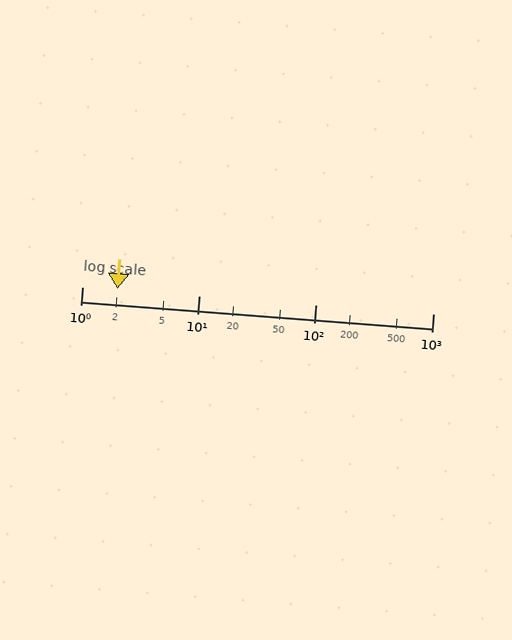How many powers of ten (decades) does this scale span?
The scale spans 3 decades, from 1 to 1000.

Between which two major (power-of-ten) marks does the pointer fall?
The pointer is between 1 and 10.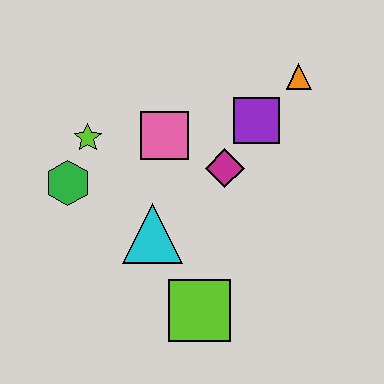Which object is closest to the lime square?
The cyan triangle is closest to the lime square.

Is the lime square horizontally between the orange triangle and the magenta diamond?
No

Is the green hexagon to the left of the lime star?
Yes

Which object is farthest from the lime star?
The orange triangle is farthest from the lime star.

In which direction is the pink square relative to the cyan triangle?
The pink square is above the cyan triangle.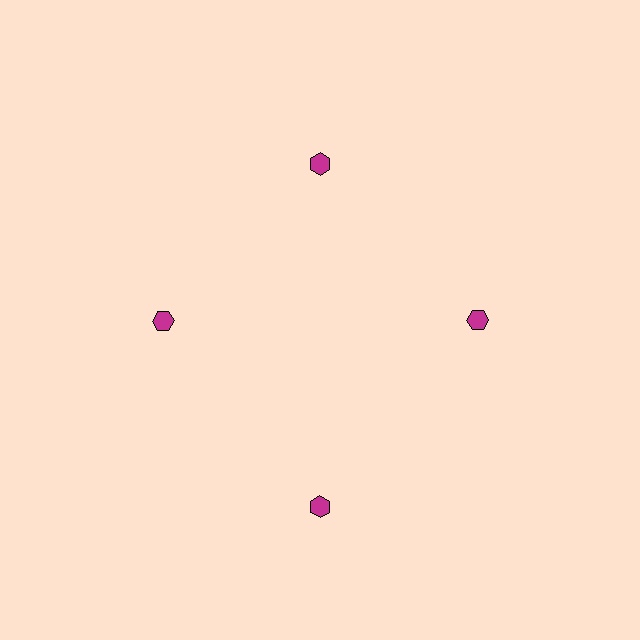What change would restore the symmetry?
The symmetry would be restored by moving it inward, back onto the ring so that all 4 hexagons sit at equal angles and equal distance from the center.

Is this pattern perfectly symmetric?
No. The 4 magenta hexagons are arranged in a ring, but one element near the 6 o'clock position is pushed outward from the center, breaking the 4-fold rotational symmetry.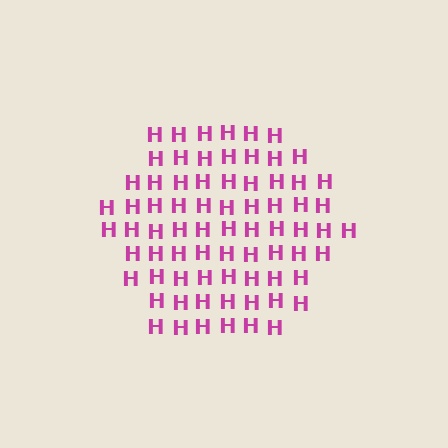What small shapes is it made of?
It is made of small letter H's.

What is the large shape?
The large shape is a hexagon.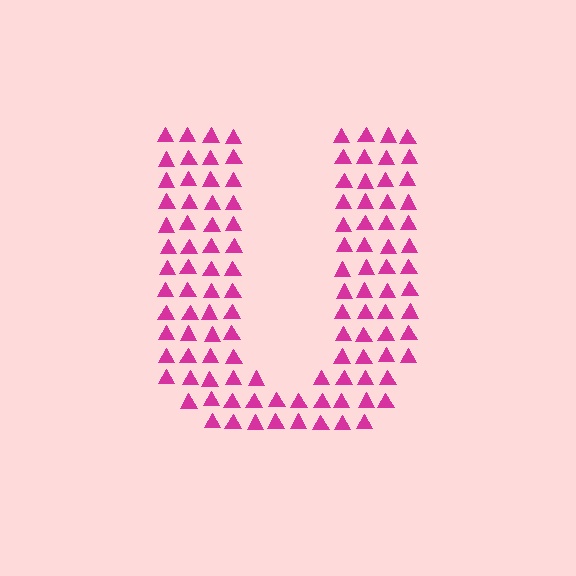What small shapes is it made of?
It is made of small triangles.